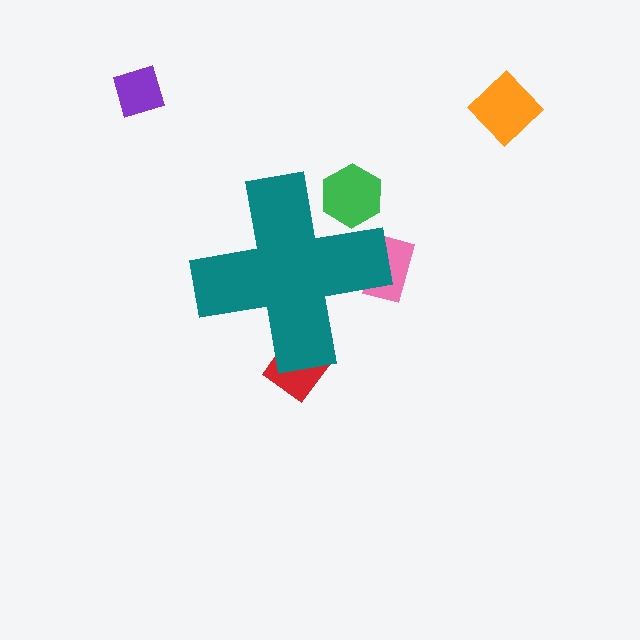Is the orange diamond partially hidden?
No, the orange diamond is fully visible.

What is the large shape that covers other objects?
A teal cross.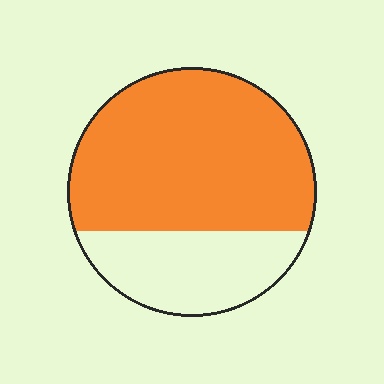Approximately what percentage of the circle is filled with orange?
Approximately 70%.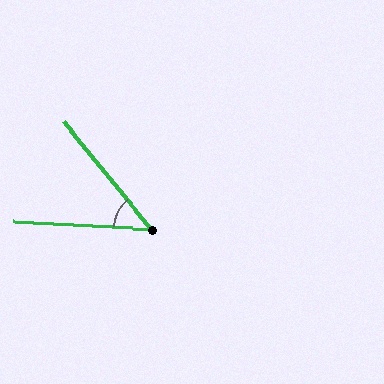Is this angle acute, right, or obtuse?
It is acute.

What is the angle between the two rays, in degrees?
Approximately 47 degrees.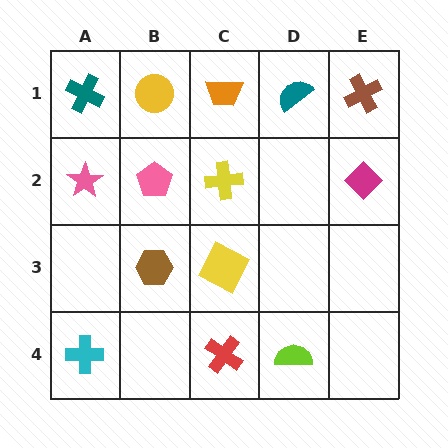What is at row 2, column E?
A magenta diamond.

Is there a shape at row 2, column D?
No, that cell is empty.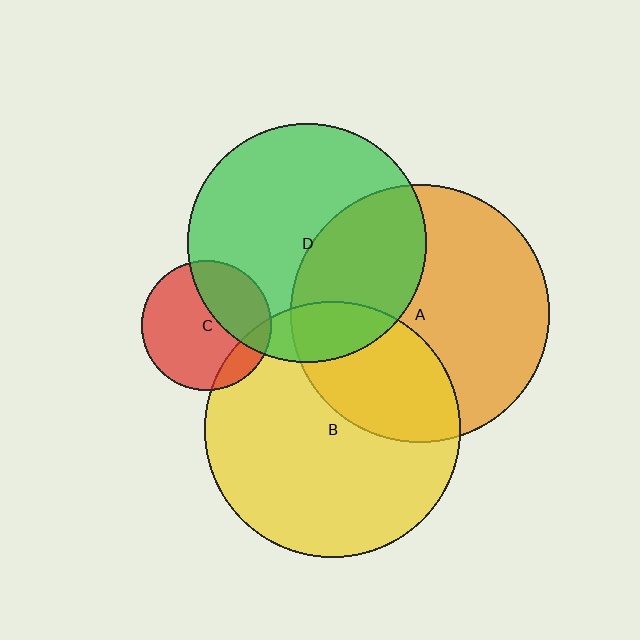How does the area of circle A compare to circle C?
Approximately 4.0 times.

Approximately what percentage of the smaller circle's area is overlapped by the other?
Approximately 35%.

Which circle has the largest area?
Circle A (orange).